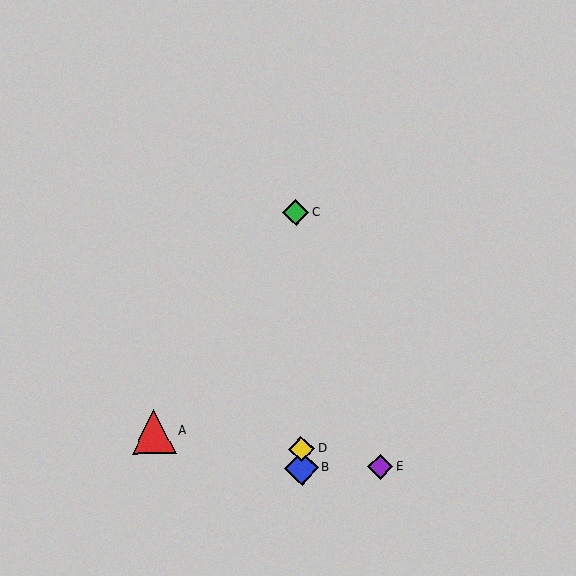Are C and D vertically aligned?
Yes, both are at x≈296.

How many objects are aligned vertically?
3 objects (B, C, D) are aligned vertically.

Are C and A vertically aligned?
No, C is at x≈296 and A is at x≈154.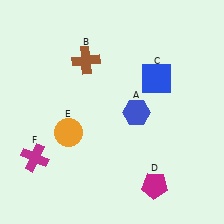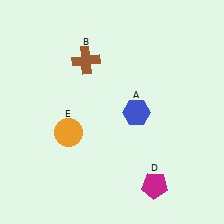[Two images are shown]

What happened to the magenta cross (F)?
The magenta cross (F) was removed in Image 2. It was in the bottom-left area of Image 1.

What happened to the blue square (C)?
The blue square (C) was removed in Image 2. It was in the top-right area of Image 1.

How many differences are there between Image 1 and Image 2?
There are 2 differences between the two images.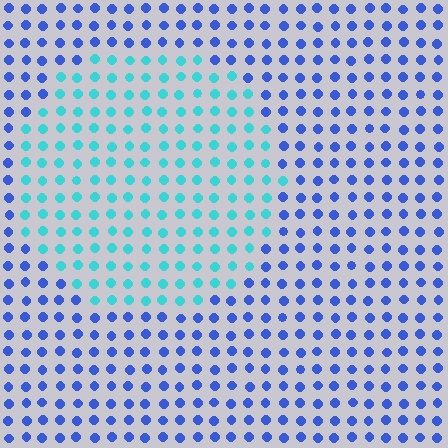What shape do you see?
I see a circle.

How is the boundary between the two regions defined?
The boundary is defined purely by a slight shift in hue (about 47 degrees). Spacing, size, and orientation are identical on both sides.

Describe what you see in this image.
The image is filled with small blue elements in a uniform arrangement. A circle-shaped region is visible where the elements are tinted to a slightly different hue, forming a subtle color boundary.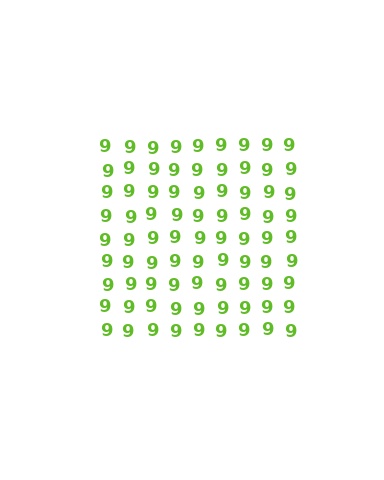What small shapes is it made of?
It is made of small digit 9's.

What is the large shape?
The large shape is a square.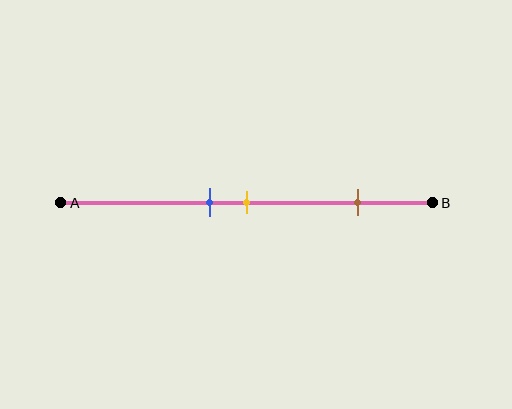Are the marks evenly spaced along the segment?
No, the marks are not evenly spaced.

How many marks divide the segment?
There are 3 marks dividing the segment.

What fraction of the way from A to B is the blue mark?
The blue mark is approximately 40% (0.4) of the way from A to B.